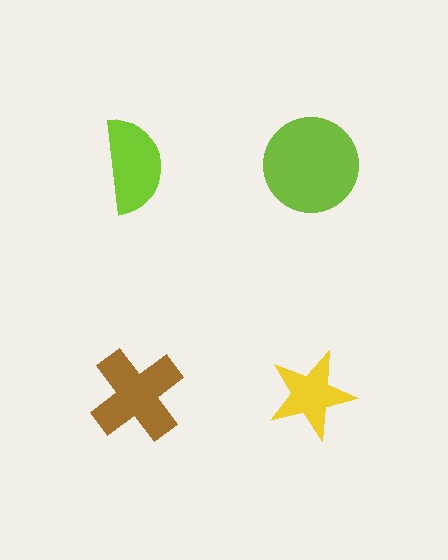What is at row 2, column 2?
A yellow star.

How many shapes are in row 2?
2 shapes.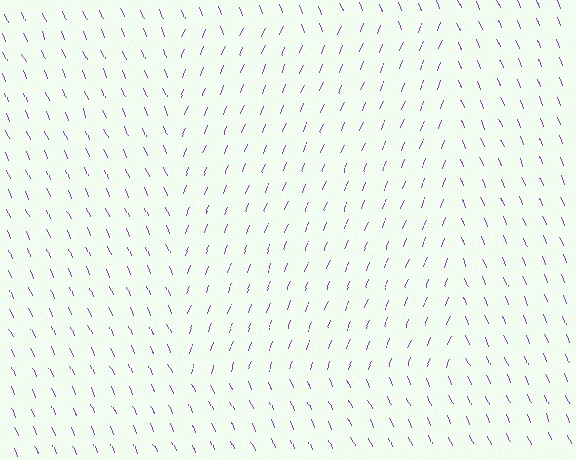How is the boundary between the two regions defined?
The boundary is defined purely by a change in line orientation (approximately 45 degrees difference). All lines are the same color and thickness.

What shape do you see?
I see a rectangle.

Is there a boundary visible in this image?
Yes, there is a texture boundary formed by a change in line orientation.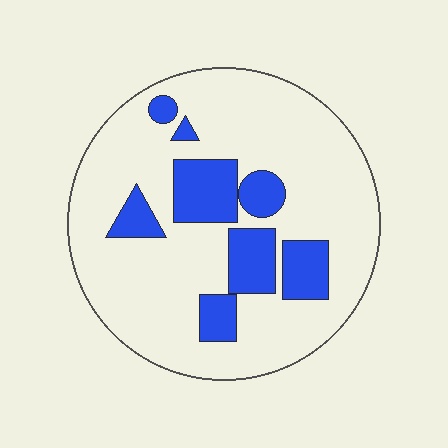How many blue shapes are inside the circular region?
8.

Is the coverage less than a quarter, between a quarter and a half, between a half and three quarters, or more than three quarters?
Less than a quarter.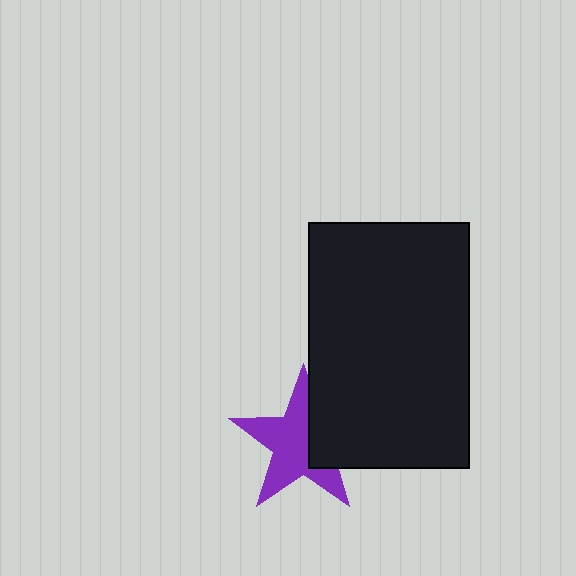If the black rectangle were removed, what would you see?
You would see the complete purple star.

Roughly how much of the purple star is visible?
Most of it is visible (roughly 66%).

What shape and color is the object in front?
The object in front is a black rectangle.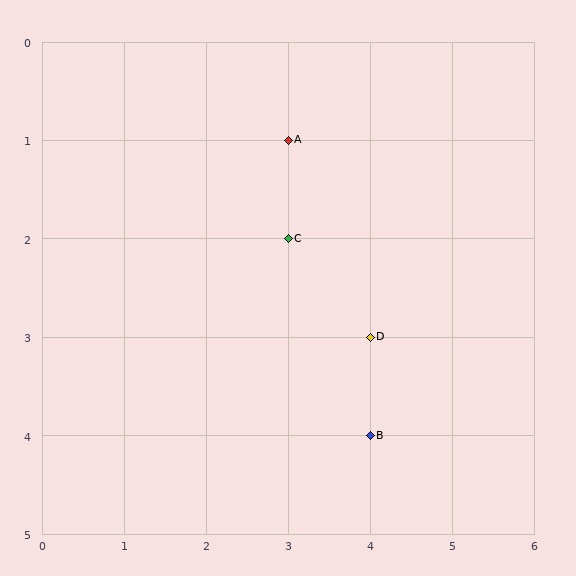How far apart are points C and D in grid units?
Points C and D are 1 column and 1 row apart (about 1.4 grid units diagonally).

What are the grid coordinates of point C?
Point C is at grid coordinates (3, 2).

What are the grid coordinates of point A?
Point A is at grid coordinates (3, 1).